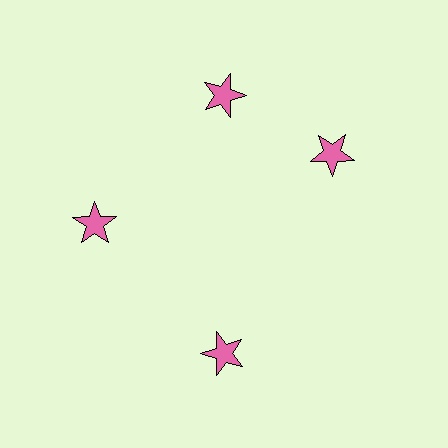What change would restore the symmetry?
The symmetry would be restored by rotating it back into even spacing with its neighbors so that all 4 stars sit at equal angles and equal distance from the center.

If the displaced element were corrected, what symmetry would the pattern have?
It would have 4-fold rotational symmetry — the pattern would map onto itself every 90 degrees.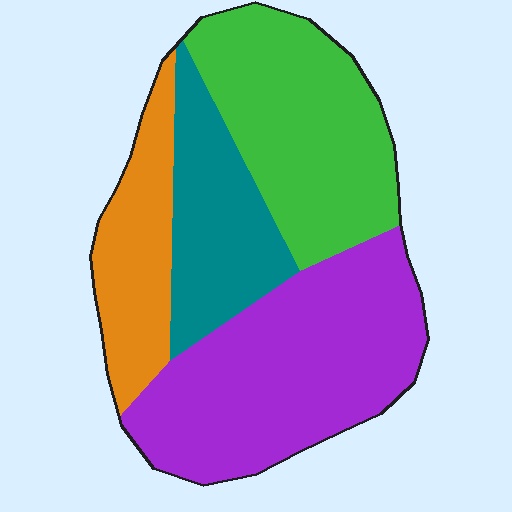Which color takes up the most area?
Purple, at roughly 35%.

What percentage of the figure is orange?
Orange takes up less than a quarter of the figure.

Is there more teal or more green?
Green.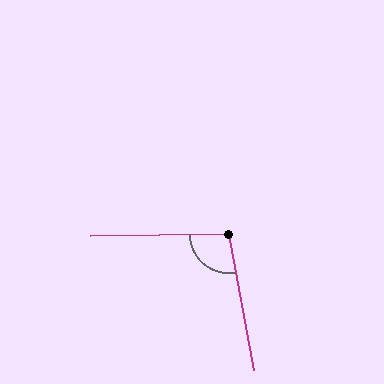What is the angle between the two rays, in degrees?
Approximately 99 degrees.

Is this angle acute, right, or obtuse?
It is obtuse.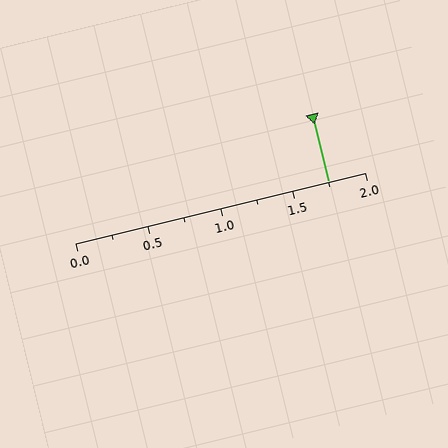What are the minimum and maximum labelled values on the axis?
The axis runs from 0.0 to 2.0.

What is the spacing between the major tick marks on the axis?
The major ticks are spaced 0.5 apart.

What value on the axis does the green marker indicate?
The marker indicates approximately 1.75.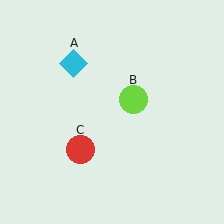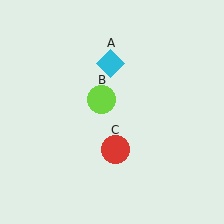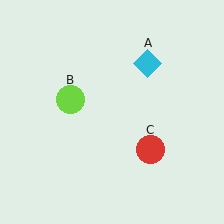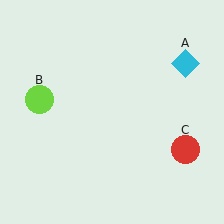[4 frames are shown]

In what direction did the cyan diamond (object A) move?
The cyan diamond (object A) moved right.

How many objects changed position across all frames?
3 objects changed position: cyan diamond (object A), lime circle (object B), red circle (object C).